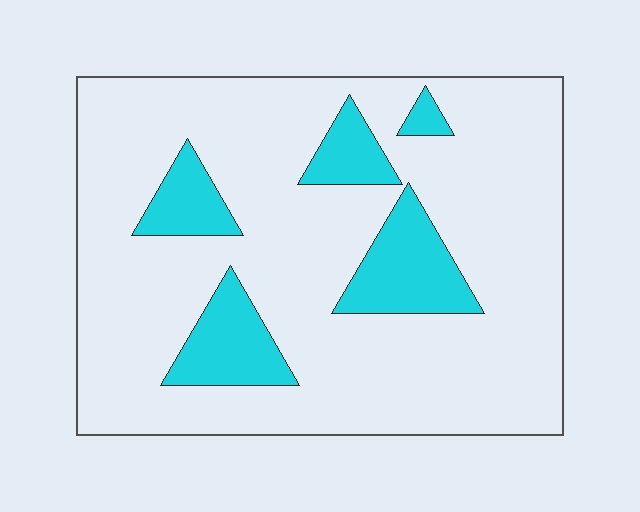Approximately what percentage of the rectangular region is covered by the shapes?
Approximately 15%.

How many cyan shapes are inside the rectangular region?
5.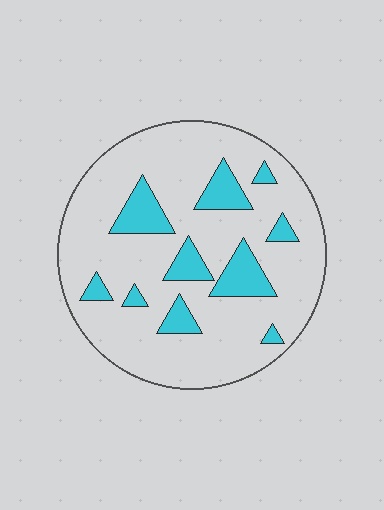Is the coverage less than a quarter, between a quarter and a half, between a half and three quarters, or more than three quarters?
Less than a quarter.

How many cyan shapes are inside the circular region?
10.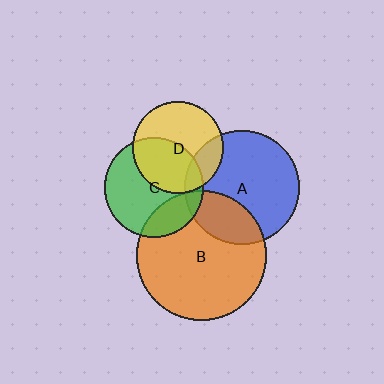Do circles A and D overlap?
Yes.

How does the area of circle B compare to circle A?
Approximately 1.3 times.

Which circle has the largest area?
Circle B (orange).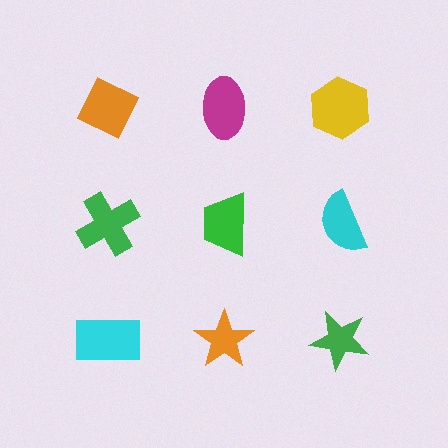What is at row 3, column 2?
An orange star.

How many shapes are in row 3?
3 shapes.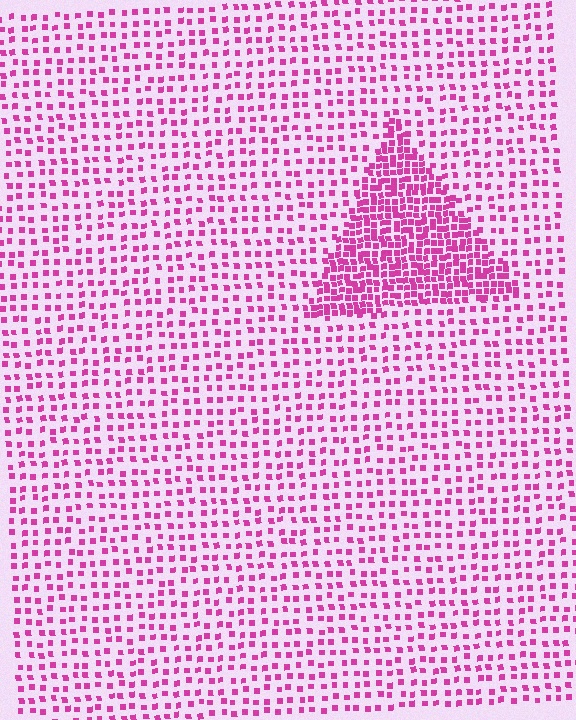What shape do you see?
I see a triangle.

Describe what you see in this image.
The image contains small magenta elements arranged at two different densities. A triangle-shaped region is visible where the elements are more densely packed than the surrounding area.